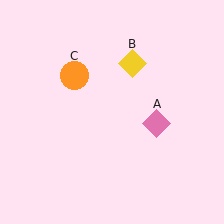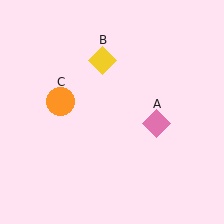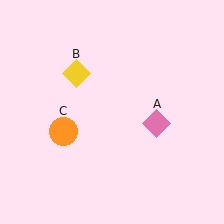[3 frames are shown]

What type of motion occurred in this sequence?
The yellow diamond (object B), orange circle (object C) rotated counterclockwise around the center of the scene.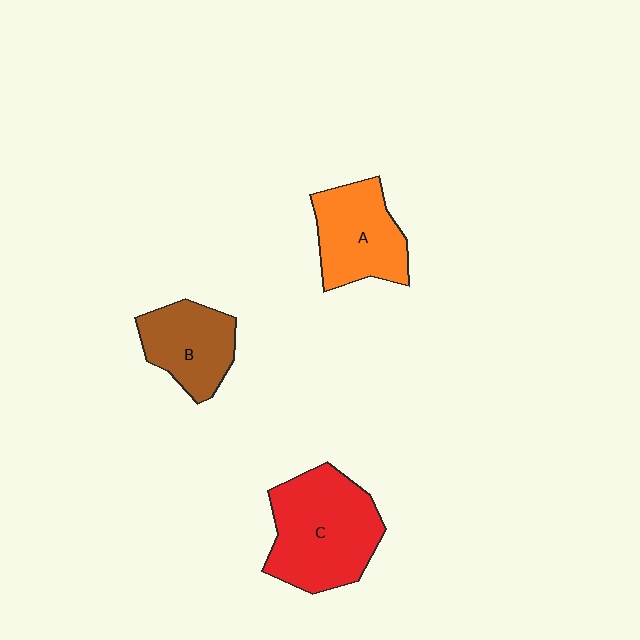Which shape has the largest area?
Shape C (red).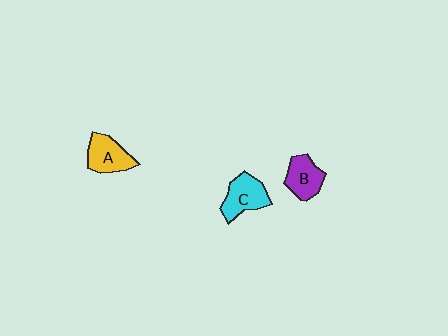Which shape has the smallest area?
Shape B (purple).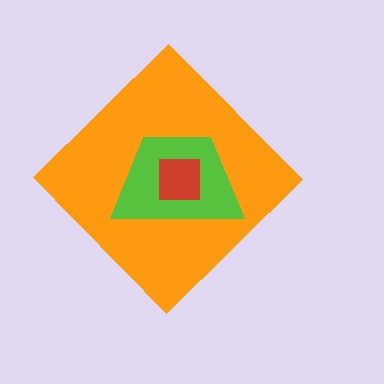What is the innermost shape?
The red square.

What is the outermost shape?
The orange diamond.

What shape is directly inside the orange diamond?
The lime trapezoid.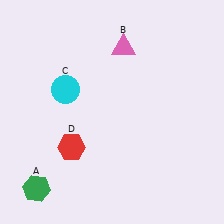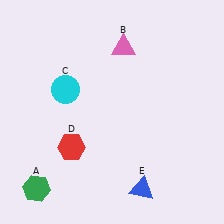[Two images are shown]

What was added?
A blue triangle (E) was added in Image 2.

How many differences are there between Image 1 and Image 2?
There is 1 difference between the two images.